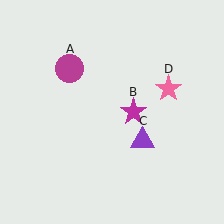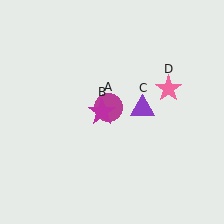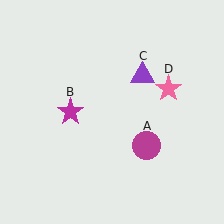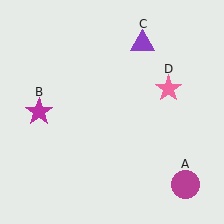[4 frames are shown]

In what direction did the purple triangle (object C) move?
The purple triangle (object C) moved up.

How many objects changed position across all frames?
3 objects changed position: magenta circle (object A), magenta star (object B), purple triangle (object C).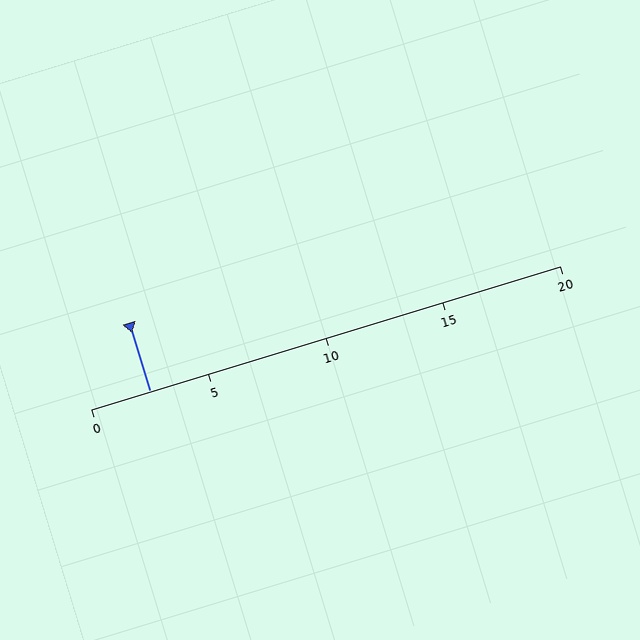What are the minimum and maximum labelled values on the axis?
The axis runs from 0 to 20.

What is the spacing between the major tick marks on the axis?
The major ticks are spaced 5 apart.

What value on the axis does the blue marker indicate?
The marker indicates approximately 2.5.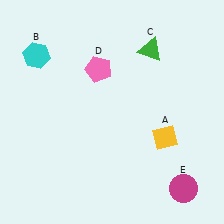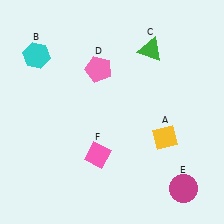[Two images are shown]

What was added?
A pink diamond (F) was added in Image 2.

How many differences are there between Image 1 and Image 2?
There is 1 difference between the two images.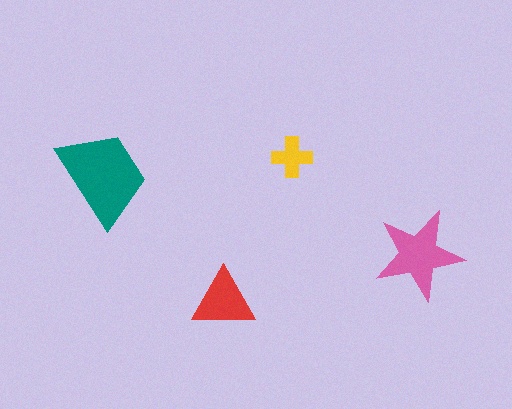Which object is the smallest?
The yellow cross.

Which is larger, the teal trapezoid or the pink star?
The teal trapezoid.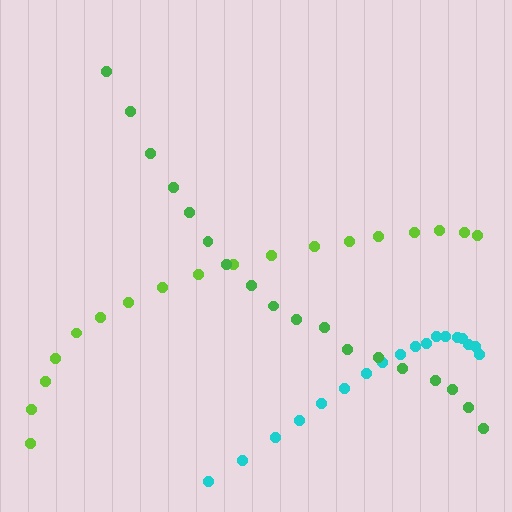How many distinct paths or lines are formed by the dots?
There are 3 distinct paths.